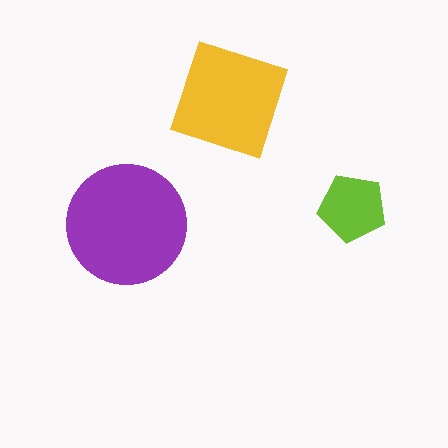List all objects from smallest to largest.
The lime pentagon, the yellow square, the purple circle.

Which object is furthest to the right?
The lime pentagon is rightmost.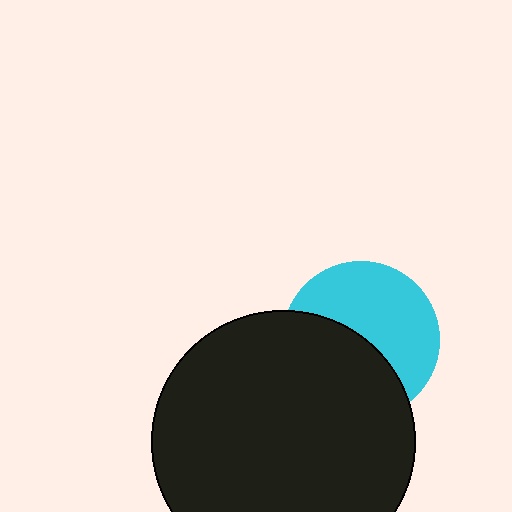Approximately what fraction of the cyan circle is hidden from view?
Roughly 47% of the cyan circle is hidden behind the black circle.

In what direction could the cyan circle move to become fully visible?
The cyan circle could move up. That would shift it out from behind the black circle entirely.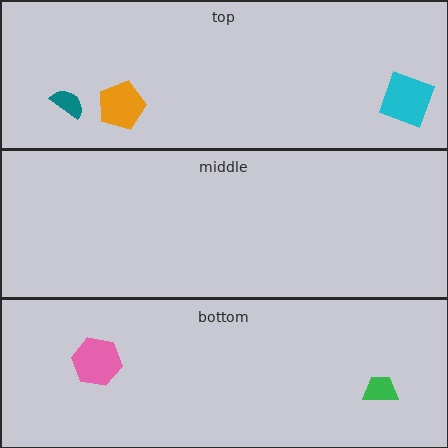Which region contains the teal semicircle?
The top region.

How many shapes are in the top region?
3.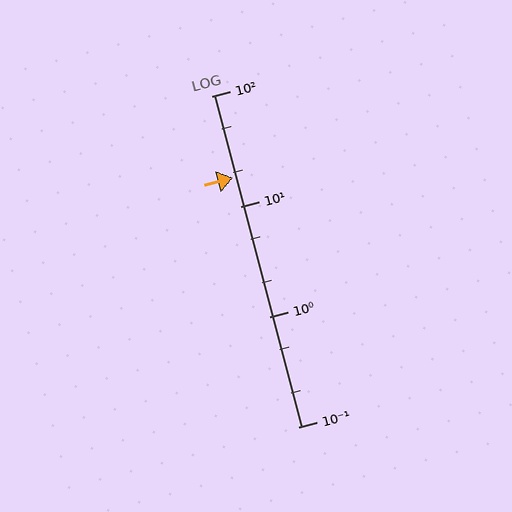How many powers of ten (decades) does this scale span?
The scale spans 3 decades, from 0.1 to 100.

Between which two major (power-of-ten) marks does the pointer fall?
The pointer is between 10 and 100.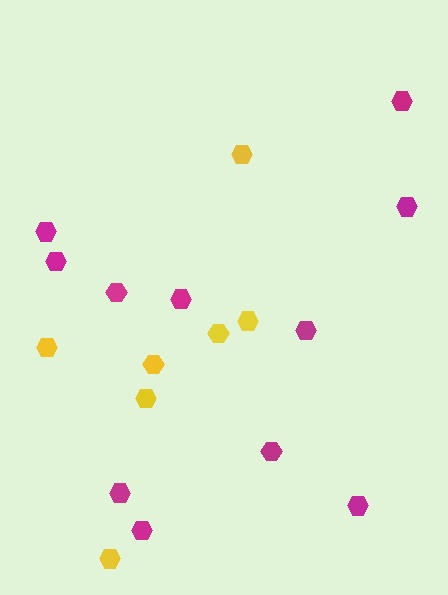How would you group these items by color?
There are 2 groups: one group of yellow hexagons (7) and one group of magenta hexagons (11).